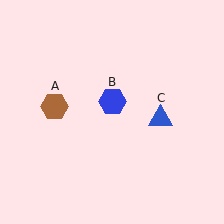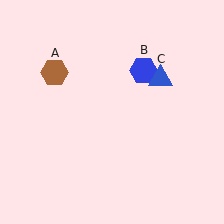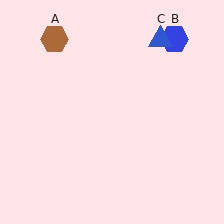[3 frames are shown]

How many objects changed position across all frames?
3 objects changed position: brown hexagon (object A), blue hexagon (object B), blue triangle (object C).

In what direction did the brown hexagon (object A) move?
The brown hexagon (object A) moved up.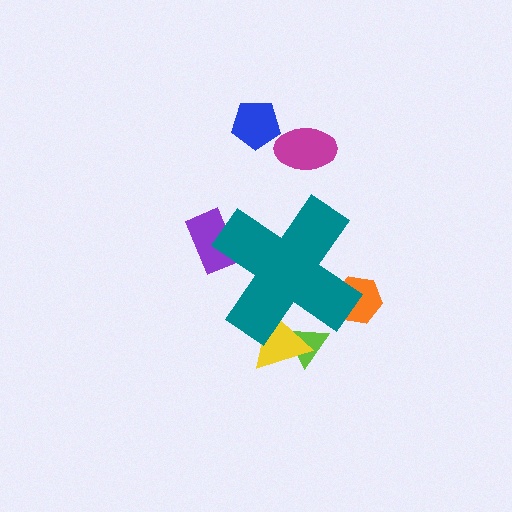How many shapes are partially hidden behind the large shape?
4 shapes are partially hidden.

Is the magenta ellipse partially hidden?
No, the magenta ellipse is fully visible.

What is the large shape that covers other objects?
A teal cross.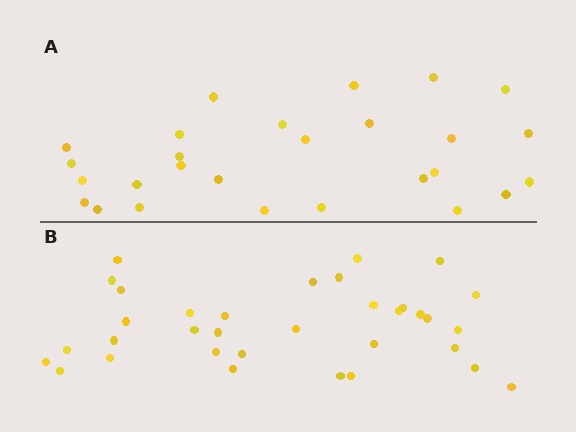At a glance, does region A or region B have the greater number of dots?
Region B (the bottom region) has more dots.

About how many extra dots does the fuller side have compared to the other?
Region B has roughly 8 or so more dots than region A.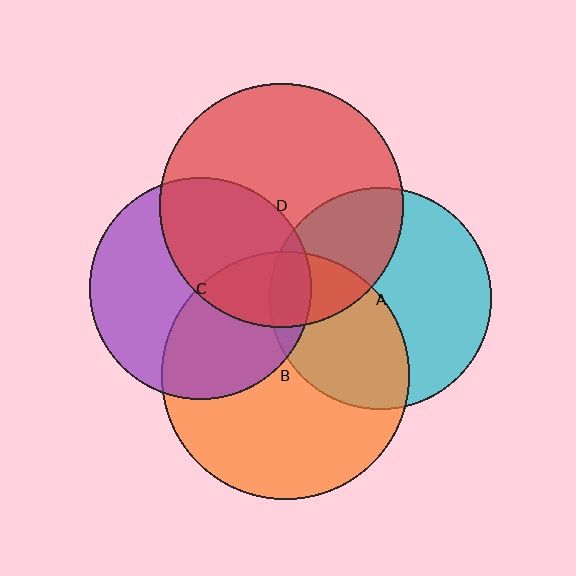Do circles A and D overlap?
Yes.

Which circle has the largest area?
Circle B (orange).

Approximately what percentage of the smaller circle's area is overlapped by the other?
Approximately 35%.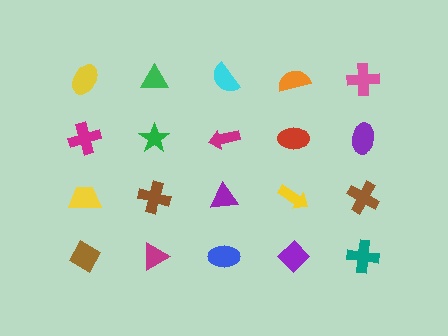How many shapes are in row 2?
5 shapes.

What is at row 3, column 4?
A yellow arrow.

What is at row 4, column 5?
A teal cross.